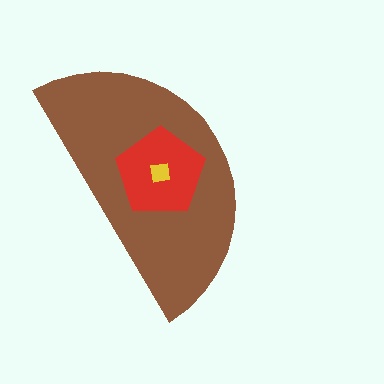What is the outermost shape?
The brown semicircle.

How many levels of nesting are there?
3.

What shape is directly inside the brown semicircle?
The red pentagon.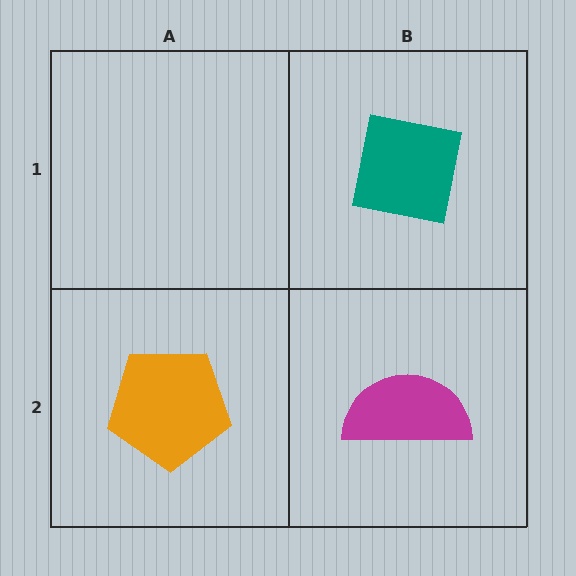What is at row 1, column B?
A teal square.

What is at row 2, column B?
A magenta semicircle.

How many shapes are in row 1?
1 shape.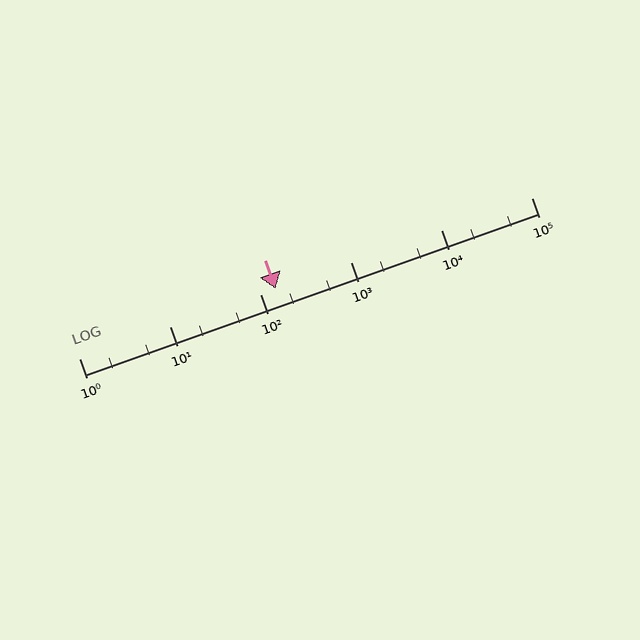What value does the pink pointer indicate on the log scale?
The pointer indicates approximately 150.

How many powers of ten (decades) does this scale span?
The scale spans 5 decades, from 1 to 100000.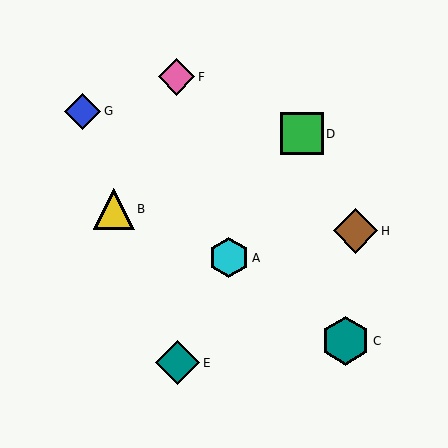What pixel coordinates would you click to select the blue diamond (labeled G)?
Click at (83, 111) to select the blue diamond G.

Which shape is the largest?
The teal hexagon (labeled C) is the largest.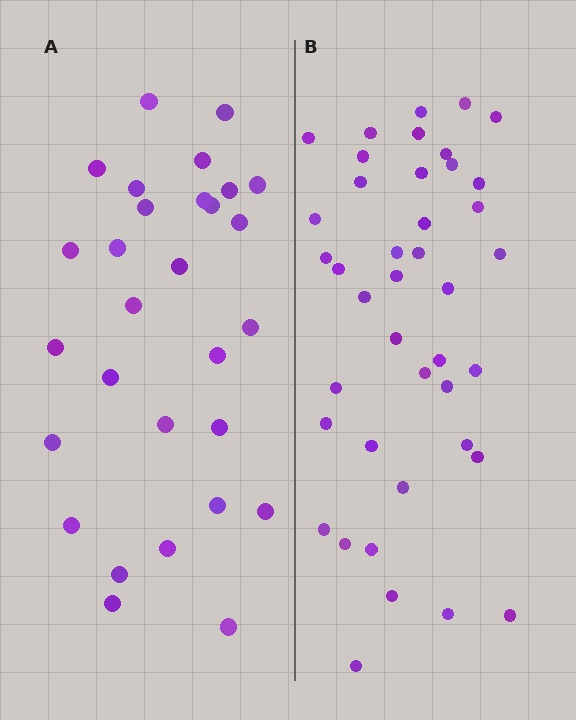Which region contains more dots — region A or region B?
Region B (the right region) has more dots.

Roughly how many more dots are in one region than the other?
Region B has roughly 12 or so more dots than region A.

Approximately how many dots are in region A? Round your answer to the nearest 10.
About 30 dots. (The exact count is 29, which rounds to 30.)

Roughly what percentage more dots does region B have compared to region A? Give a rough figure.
About 40% more.